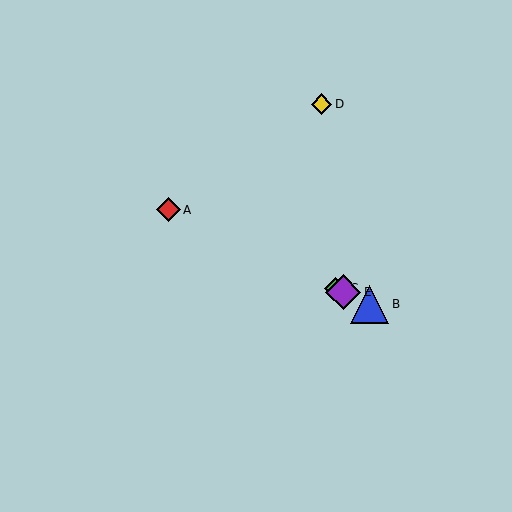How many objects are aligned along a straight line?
4 objects (A, B, C, E) are aligned along a straight line.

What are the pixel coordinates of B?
Object B is at (370, 304).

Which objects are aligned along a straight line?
Objects A, B, C, E are aligned along a straight line.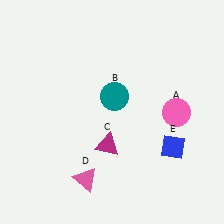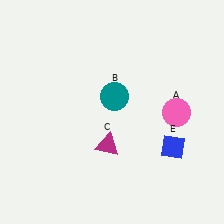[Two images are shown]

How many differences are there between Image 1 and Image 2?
There is 1 difference between the two images.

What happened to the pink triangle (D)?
The pink triangle (D) was removed in Image 2. It was in the bottom-left area of Image 1.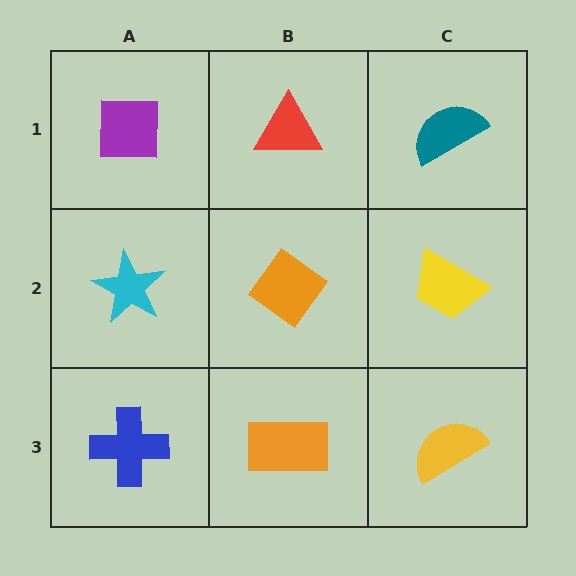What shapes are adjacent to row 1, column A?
A cyan star (row 2, column A), a red triangle (row 1, column B).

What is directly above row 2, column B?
A red triangle.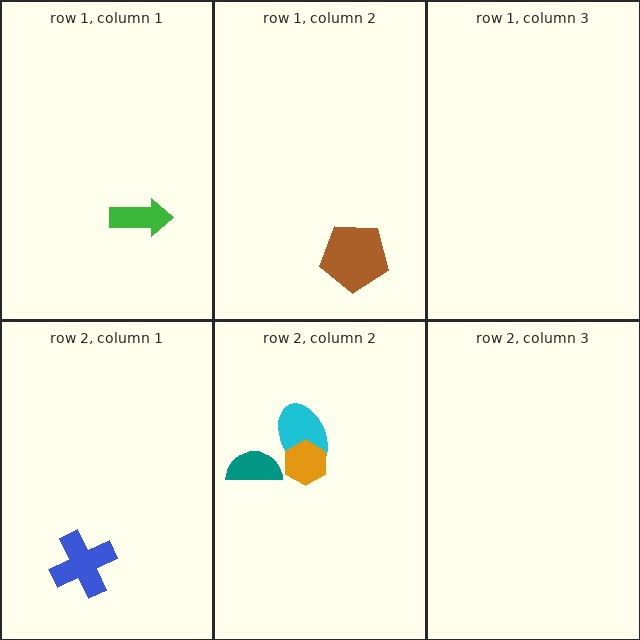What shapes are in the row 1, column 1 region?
The green arrow.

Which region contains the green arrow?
The row 1, column 1 region.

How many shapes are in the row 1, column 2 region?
1.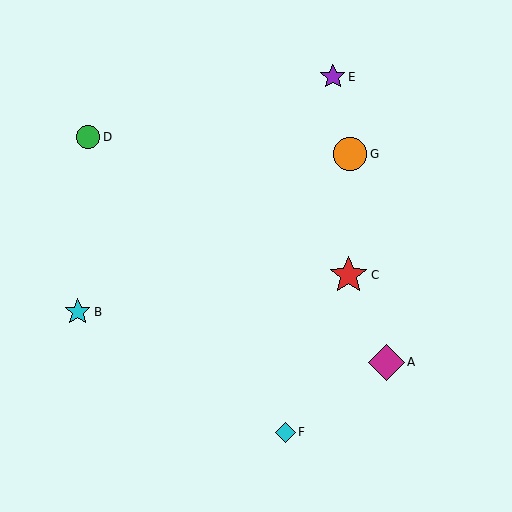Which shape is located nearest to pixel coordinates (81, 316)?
The cyan star (labeled B) at (78, 312) is nearest to that location.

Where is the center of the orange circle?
The center of the orange circle is at (350, 154).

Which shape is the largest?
The red star (labeled C) is the largest.